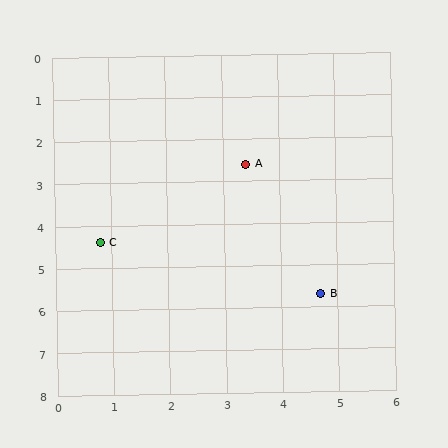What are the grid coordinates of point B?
Point B is at approximately (4.7, 5.7).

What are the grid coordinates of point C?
Point C is at approximately (0.8, 4.4).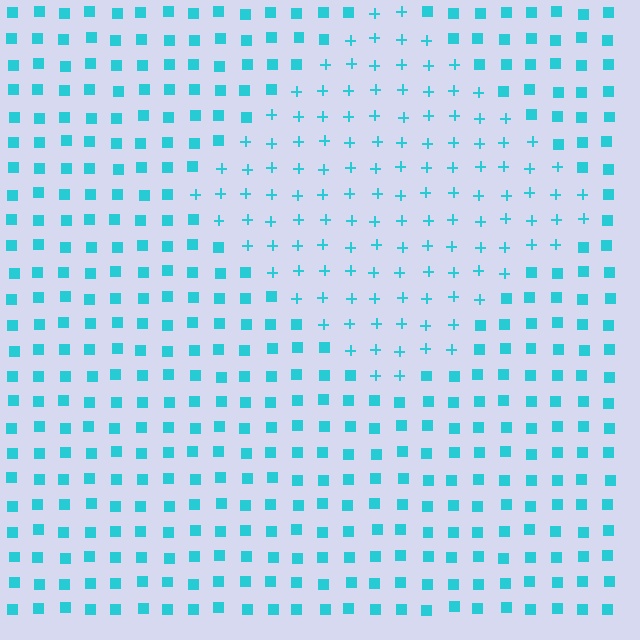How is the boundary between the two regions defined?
The boundary is defined by a change in element shape: plus signs inside vs. squares outside. All elements share the same color and spacing.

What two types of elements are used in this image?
The image uses plus signs inside the diamond region and squares outside it.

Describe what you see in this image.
The image is filled with small cyan elements arranged in a uniform grid. A diamond-shaped region contains plus signs, while the surrounding area contains squares. The boundary is defined purely by the change in element shape.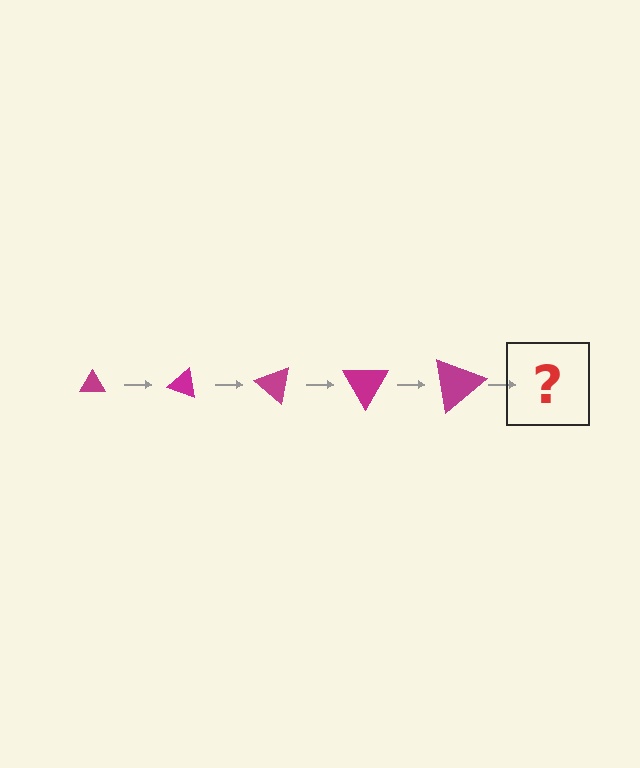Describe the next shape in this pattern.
It should be a triangle, larger than the previous one and rotated 100 degrees from the start.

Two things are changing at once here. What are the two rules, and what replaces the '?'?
The two rules are that the triangle grows larger each step and it rotates 20 degrees each step. The '?' should be a triangle, larger than the previous one and rotated 100 degrees from the start.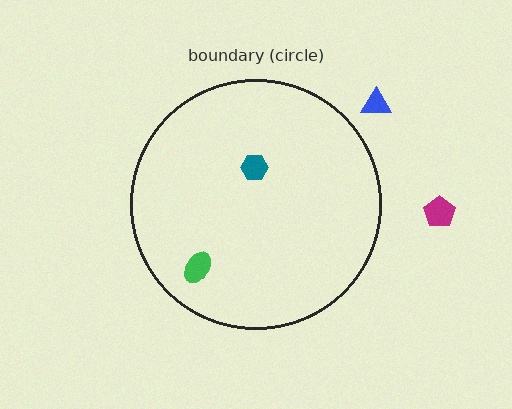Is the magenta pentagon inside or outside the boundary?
Outside.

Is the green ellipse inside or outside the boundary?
Inside.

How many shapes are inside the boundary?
2 inside, 2 outside.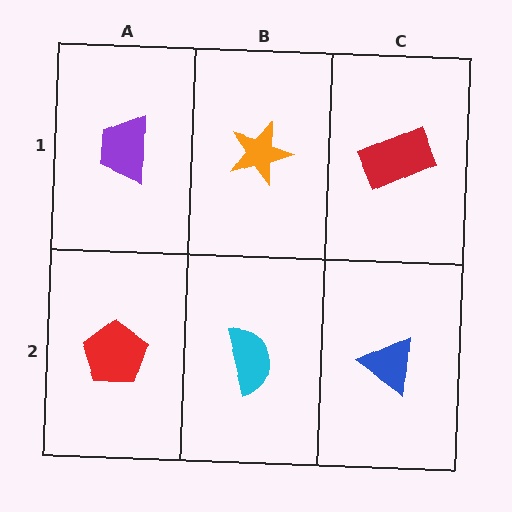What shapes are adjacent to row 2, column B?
An orange star (row 1, column B), a red pentagon (row 2, column A), a blue triangle (row 2, column C).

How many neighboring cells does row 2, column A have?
2.